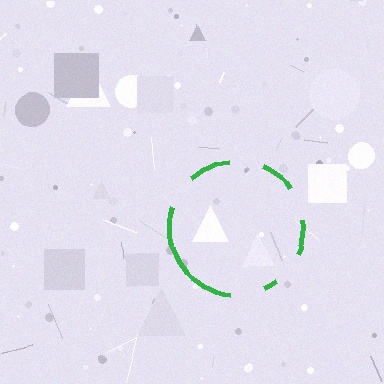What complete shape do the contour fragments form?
The contour fragments form a circle.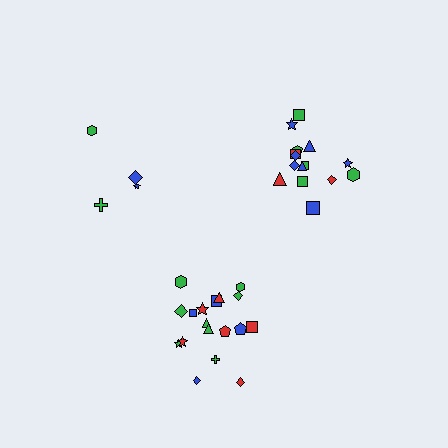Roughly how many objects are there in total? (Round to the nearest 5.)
Roughly 35 objects in total.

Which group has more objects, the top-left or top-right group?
The top-right group.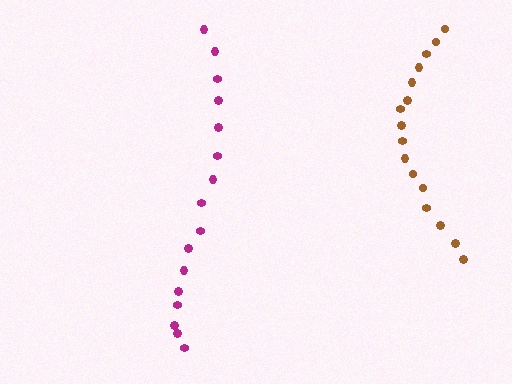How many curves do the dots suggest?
There are 2 distinct paths.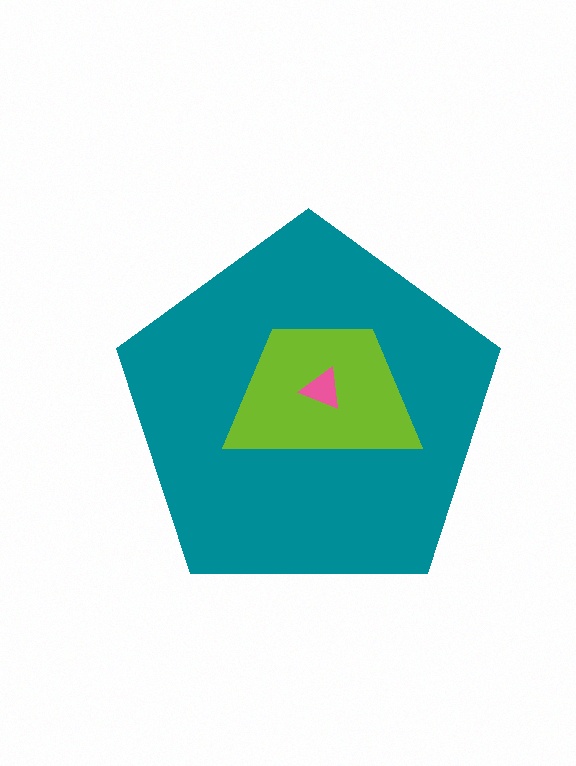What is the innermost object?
The pink triangle.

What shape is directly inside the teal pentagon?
The lime trapezoid.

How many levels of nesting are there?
3.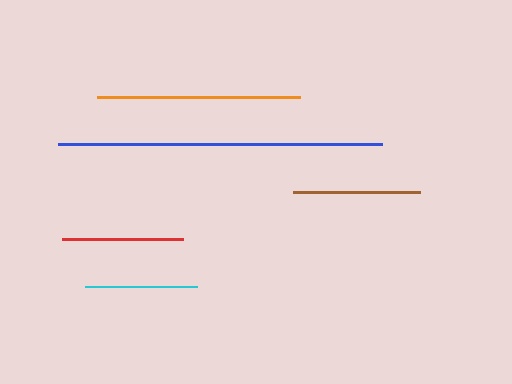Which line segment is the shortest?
The cyan line is the shortest at approximately 112 pixels.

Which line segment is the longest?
The blue line is the longest at approximately 323 pixels.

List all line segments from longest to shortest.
From longest to shortest: blue, orange, brown, red, cyan.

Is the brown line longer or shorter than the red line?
The brown line is longer than the red line.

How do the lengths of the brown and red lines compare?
The brown and red lines are approximately the same length.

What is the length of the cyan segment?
The cyan segment is approximately 112 pixels long.